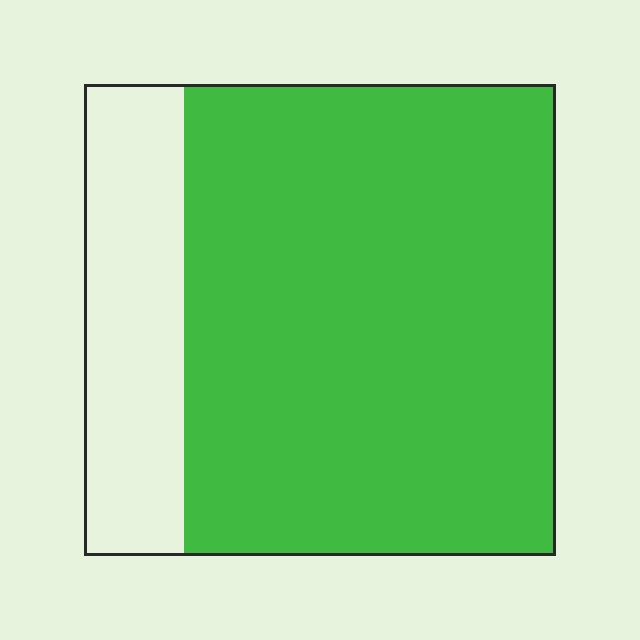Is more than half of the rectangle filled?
Yes.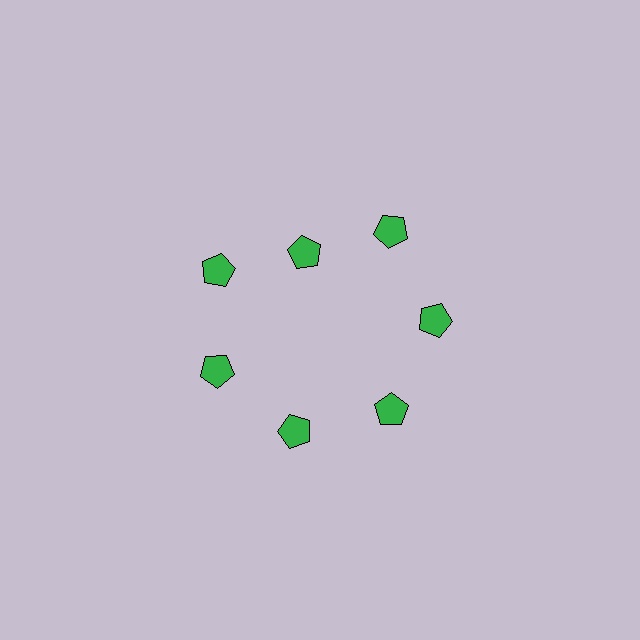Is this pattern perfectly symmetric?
No. The 7 green pentagons are arranged in a ring, but one element near the 12 o'clock position is pulled inward toward the center, breaking the 7-fold rotational symmetry.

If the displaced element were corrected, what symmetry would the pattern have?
It would have 7-fold rotational symmetry — the pattern would map onto itself every 51 degrees.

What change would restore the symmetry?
The symmetry would be restored by moving it outward, back onto the ring so that all 7 pentagons sit at equal angles and equal distance from the center.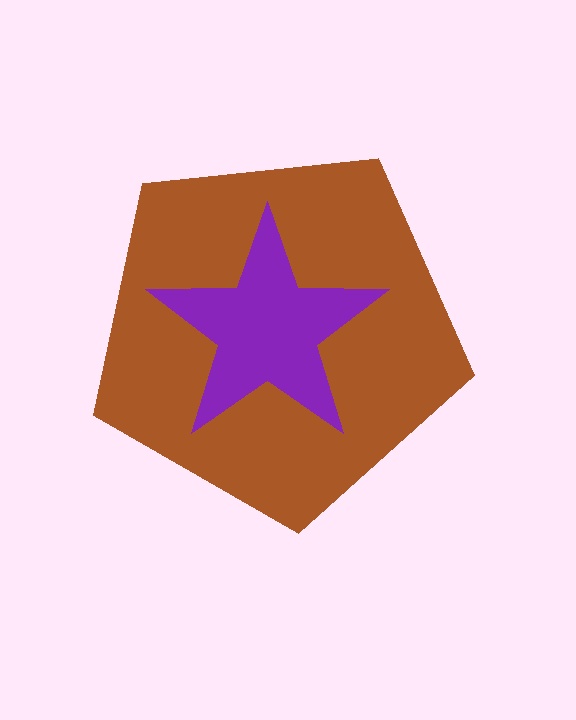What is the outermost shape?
The brown pentagon.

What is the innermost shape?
The purple star.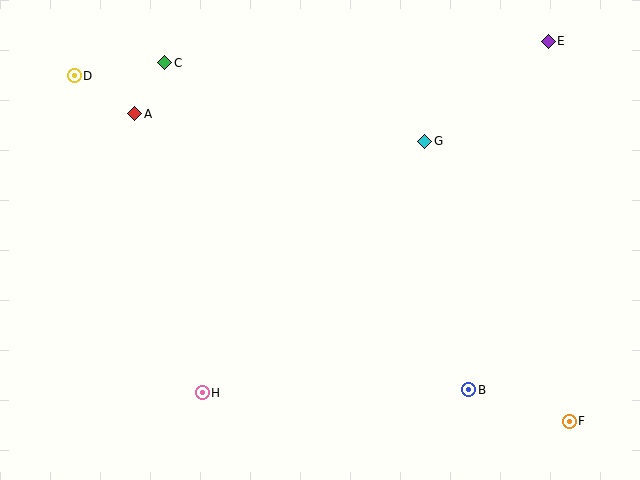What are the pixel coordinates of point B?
Point B is at (469, 390).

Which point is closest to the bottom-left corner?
Point H is closest to the bottom-left corner.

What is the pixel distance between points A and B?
The distance between A and B is 433 pixels.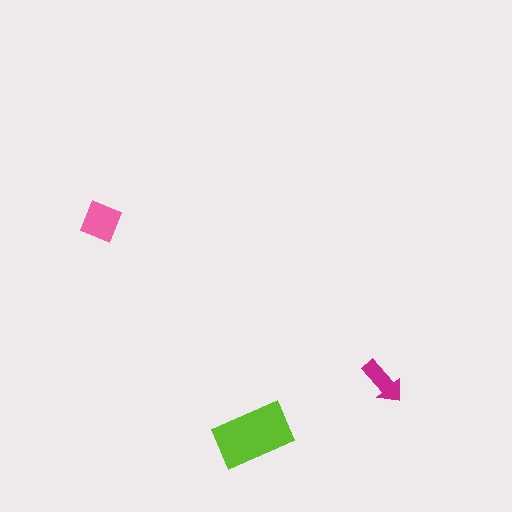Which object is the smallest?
The magenta arrow.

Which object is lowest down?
The lime rectangle is bottommost.